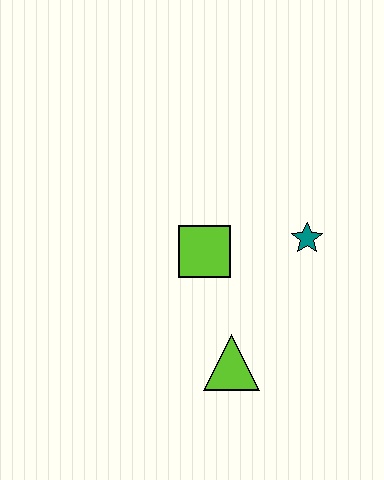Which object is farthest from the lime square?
The lime triangle is farthest from the lime square.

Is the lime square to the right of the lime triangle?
No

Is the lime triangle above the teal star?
No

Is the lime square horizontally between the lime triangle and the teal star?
No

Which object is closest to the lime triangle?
The lime square is closest to the lime triangle.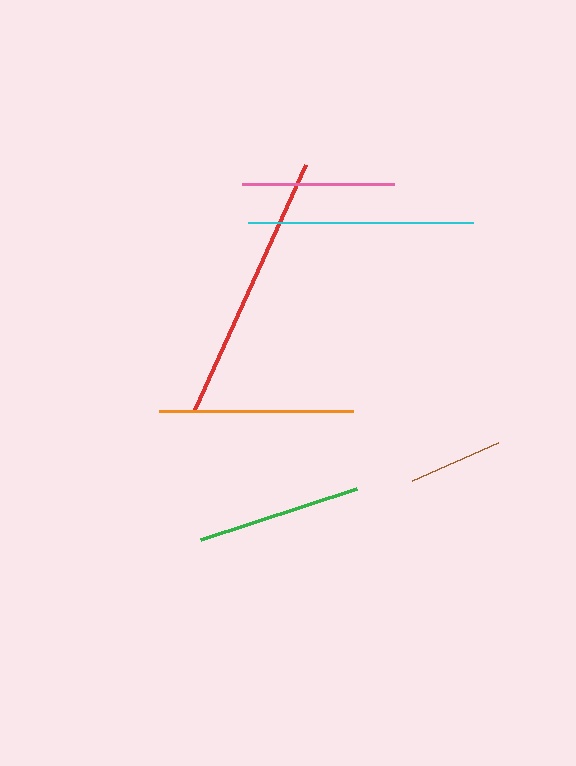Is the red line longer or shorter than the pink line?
The red line is longer than the pink line.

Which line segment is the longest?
The red line is the longest at approximately 269 pixels.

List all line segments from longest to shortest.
From longest to shortest: red, cyan, orange, green, pink, brown.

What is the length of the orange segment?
The orange segment is approximately 194 pixels long.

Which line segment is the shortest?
The brown line is the shortest at approximately 94 pixels.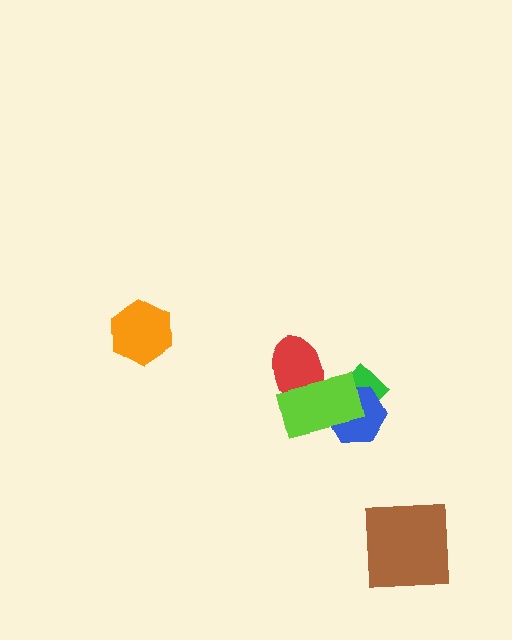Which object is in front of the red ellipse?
The lime rectangle is in front of the red ellipse.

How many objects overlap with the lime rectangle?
3 objects overlap with the lime rectangle.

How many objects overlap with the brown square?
0 objects overlap with the brown square.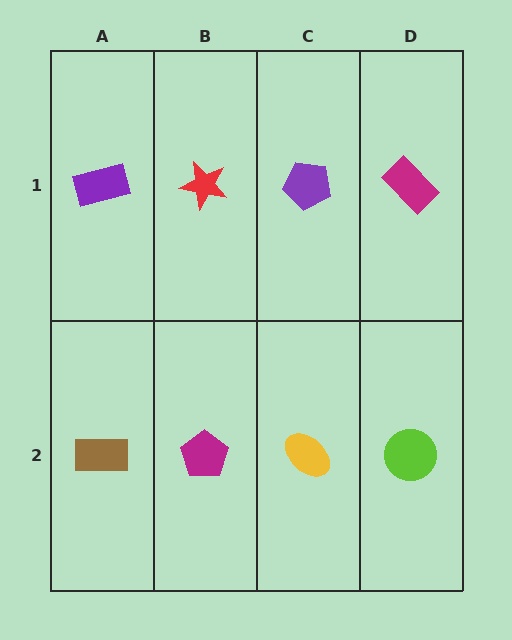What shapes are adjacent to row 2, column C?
A purple pentagon (row 1, column C), a magenta pentagon (row 2, column B), a lime circle (row 2, column D).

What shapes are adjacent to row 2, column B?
A red star (row 1, column B), a brown rectangle (row 2, column A), a yellow ellipse (row 2, column C).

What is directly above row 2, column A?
A purple rectangle.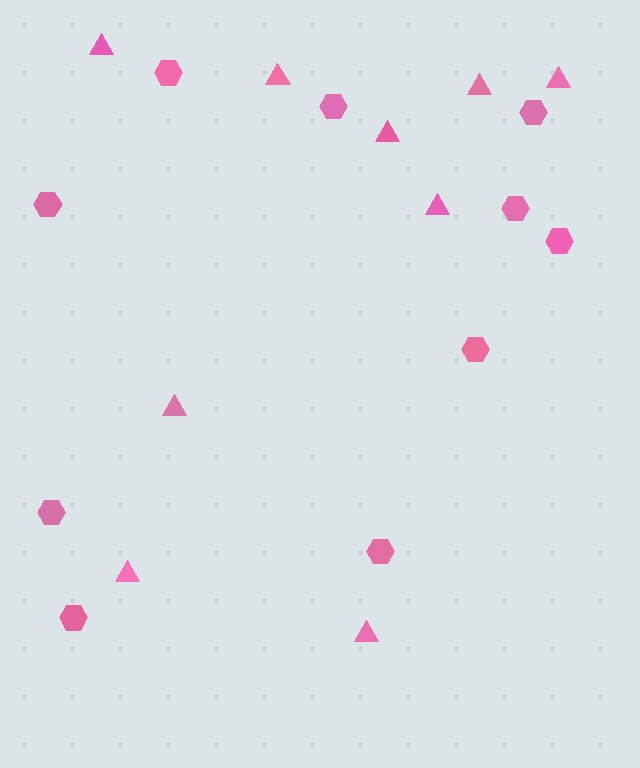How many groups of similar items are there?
There are 2 groups: one group of hexagons (10) and one group of triangles (9).